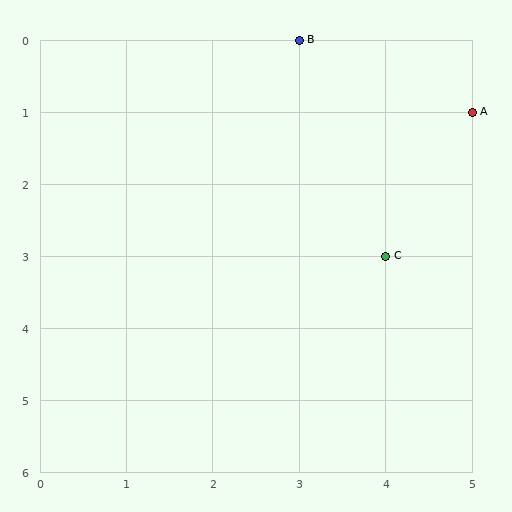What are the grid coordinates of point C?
Point C is at grid coordinates (4, 3).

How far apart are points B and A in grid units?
Points B and A are 2 columns and 1 row apart (about 2.2 grid units diagonally).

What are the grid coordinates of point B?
Point B is at grid coordinates (3, 0).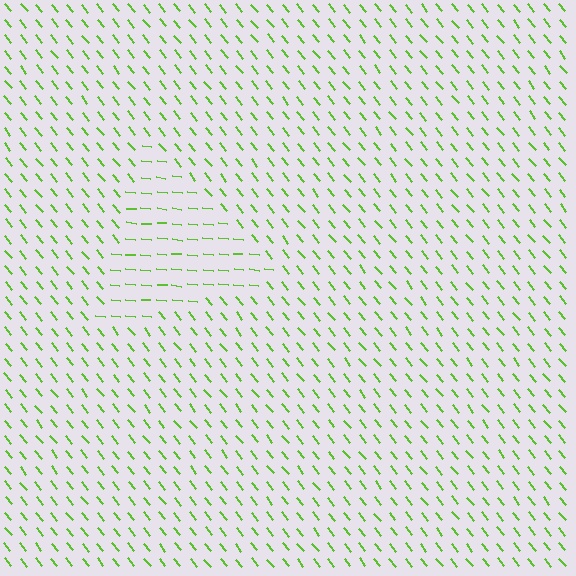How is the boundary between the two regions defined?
The boundary is defined purely by a change in line orientation (approximately 45 degrees difference). All lines are the same color and thickness.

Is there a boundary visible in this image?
Yes, there is a texture boundary formed by a change in line orientation.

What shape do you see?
I see a triangle.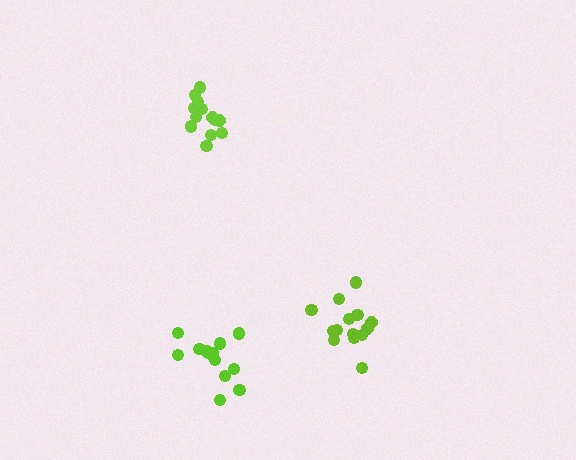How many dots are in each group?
Group 1: 15 dots, Group 2: 13 dots, Group 3: 14 dots (42 total).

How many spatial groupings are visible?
There are 3 spatial groupings.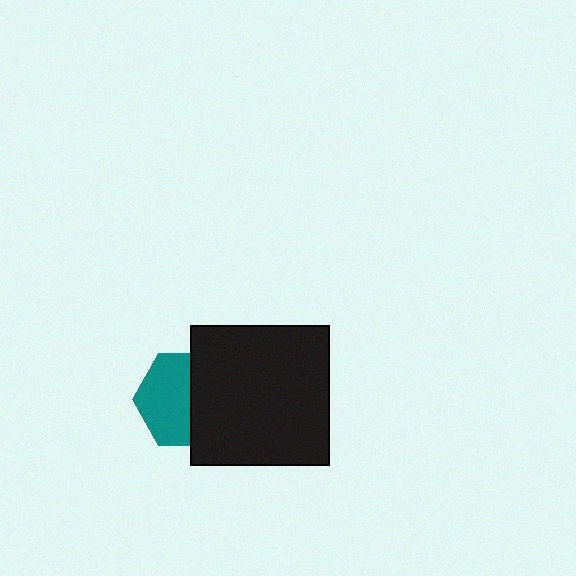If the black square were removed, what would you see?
You would see the complete teal hexagon.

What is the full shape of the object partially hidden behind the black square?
The partially hidden object is a teal hexagon.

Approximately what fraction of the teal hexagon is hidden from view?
Roughly 45% of the teal hexagon is hidden behind the black square.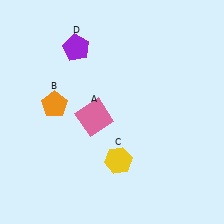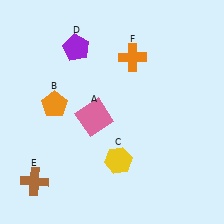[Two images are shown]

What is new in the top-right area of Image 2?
An orange cross (F) was added in the top-right area of Image 2.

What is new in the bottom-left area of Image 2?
A brown cross (E) was added in the bottom-left area of Image 2.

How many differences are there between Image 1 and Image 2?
There are 2 differences between the two images.